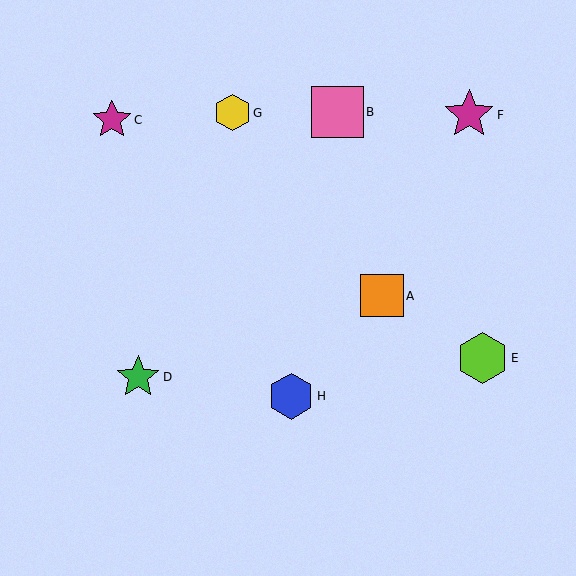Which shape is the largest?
The pink square (labeled B) is the largest.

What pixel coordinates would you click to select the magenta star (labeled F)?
Click at (469, 115) to select the magenta star F.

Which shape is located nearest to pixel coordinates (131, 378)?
The green star (labeled D) at (138, 377) is nearest to that location.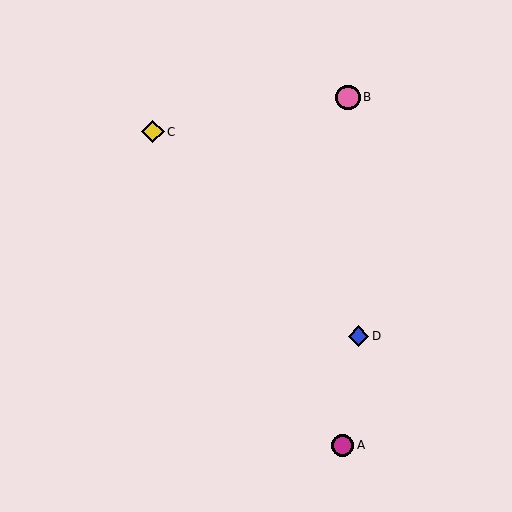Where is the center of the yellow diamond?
The center of the yellow diamond is at (153, 132).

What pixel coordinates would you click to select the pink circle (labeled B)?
Click at (348, 97) to select the pink circle B.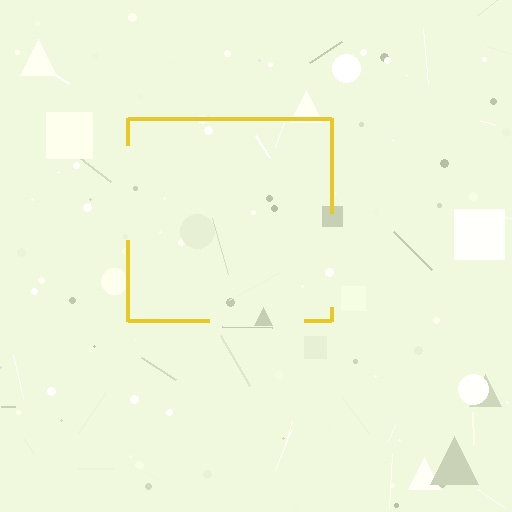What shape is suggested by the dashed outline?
The dashed outline suggests a square.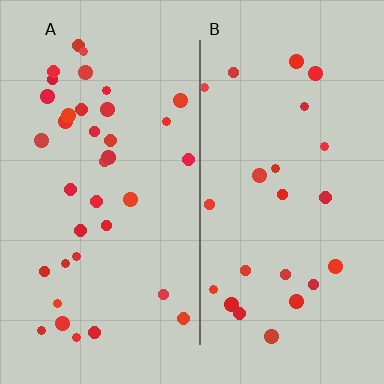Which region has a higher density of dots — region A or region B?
A (the left).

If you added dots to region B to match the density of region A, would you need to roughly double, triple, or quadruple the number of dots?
Approximately double.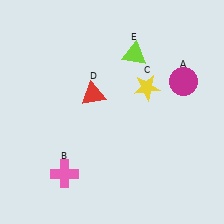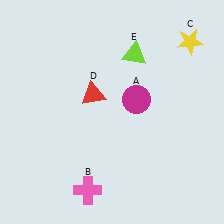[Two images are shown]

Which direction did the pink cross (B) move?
The pink cross (B) moved right.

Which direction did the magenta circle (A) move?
The magenta circle (A) moved left.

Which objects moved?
The objects that moved are: the magenta circle (A), the pink cross (B), the yellow star (C).